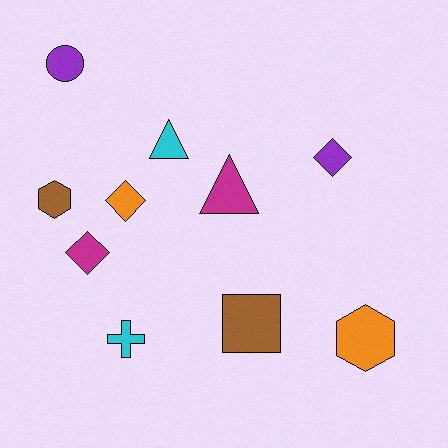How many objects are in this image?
There are 10 objects.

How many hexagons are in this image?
There are 2 hexagons.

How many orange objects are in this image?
There are 2 orange objects.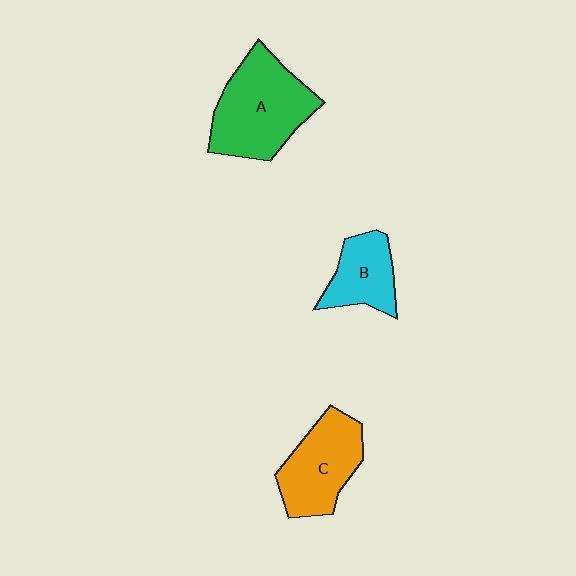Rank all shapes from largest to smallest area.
From largest to smallest: A (green), C (orange), B (cyan).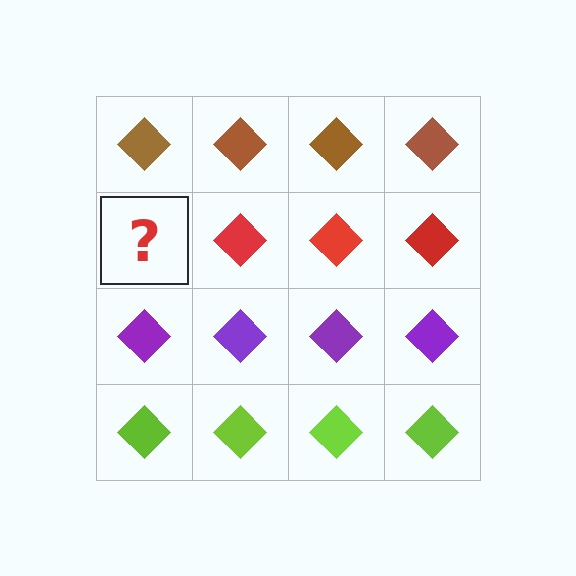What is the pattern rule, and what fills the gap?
The rule is that each row has a consistent color. The gap should be filled with a red diamond.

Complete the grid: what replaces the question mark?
The question mark should be replaced with a red diamond.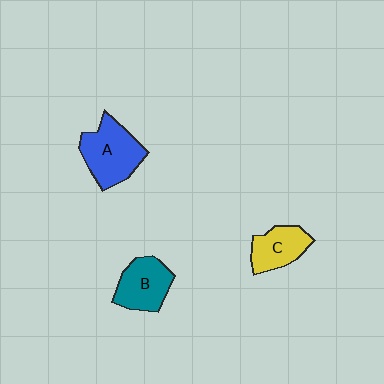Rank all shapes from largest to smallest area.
From largest to smallest: A (blue), B (teal), C (yellow).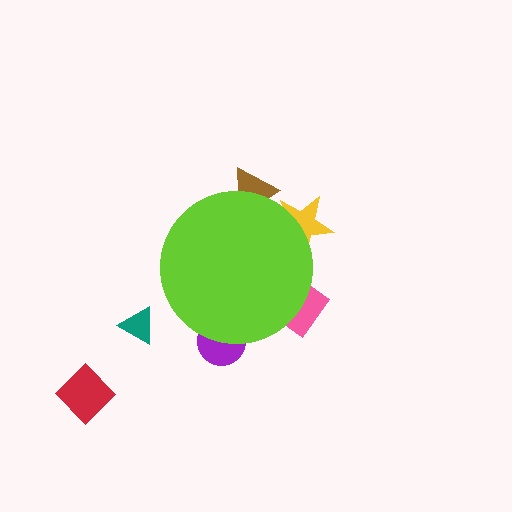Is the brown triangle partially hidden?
Yes, the brown triangle is partially hidden behind the lime circle.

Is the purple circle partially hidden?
Yes, the purple circle is partially hidden behind the lime circle.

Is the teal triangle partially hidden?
No, the teal triangle is fully visible.